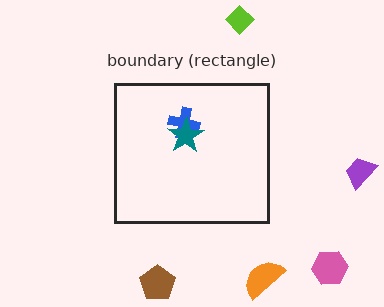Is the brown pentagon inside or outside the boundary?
Outside.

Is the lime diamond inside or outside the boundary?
Outside.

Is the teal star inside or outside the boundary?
Inside.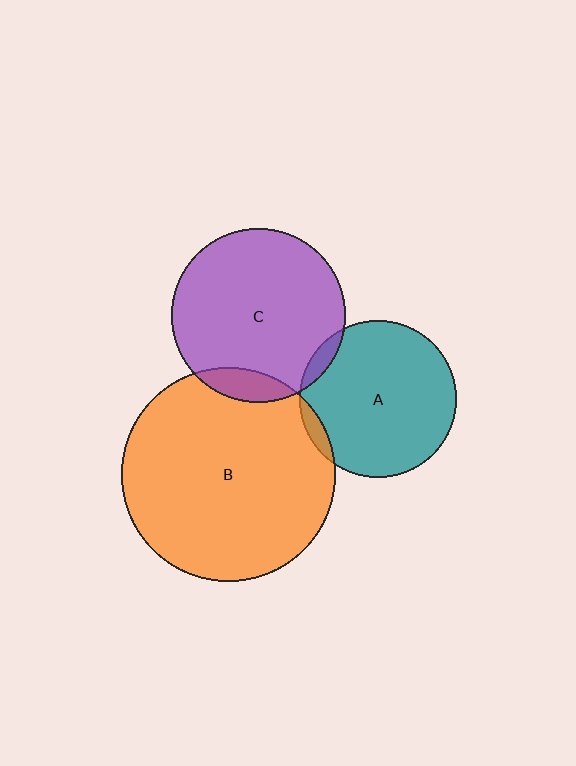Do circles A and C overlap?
Yes.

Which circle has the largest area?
Circle B (orange).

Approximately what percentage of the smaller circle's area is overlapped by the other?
Approximately 5%.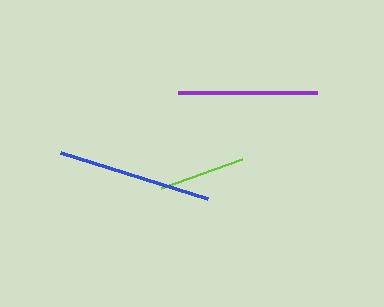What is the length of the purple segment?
The purple segment is approximately 138 pixels long.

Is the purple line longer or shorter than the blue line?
The blue line is longer than the purple line.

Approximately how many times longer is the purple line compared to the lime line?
The purple line is approximately 1.6 times the length of the lime line.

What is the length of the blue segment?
The blue segment is approximately 155 pixels long.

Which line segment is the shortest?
The lime line is the shortest at approximately 85 pixels.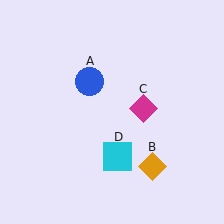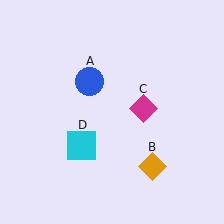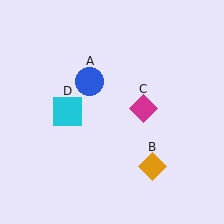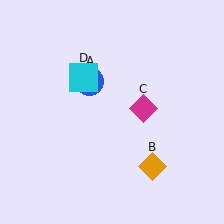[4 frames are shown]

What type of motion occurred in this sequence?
The cyan square (object D) rotated clockwise around the center of the scene.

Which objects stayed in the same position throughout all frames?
Blue circle (object A) and orange diamond (object B) and magenta diamond (object C) remained stationary.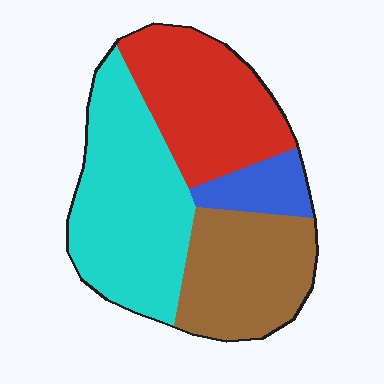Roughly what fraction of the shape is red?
Red covers 28% of the shape.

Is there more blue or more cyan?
Cyan.